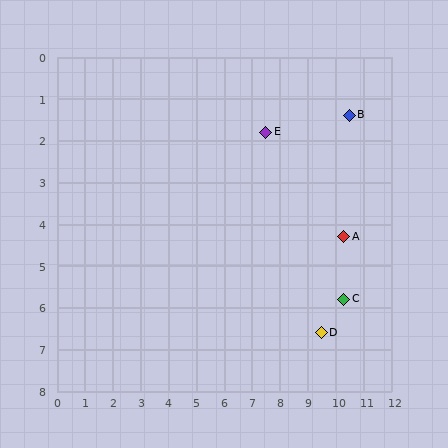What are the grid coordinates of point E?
Point E is at approximately (7.5, 1.8).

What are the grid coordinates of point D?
Point D is at approximately (9.5, 6.6).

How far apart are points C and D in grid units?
Points C and D are about 1.1 grid units apart.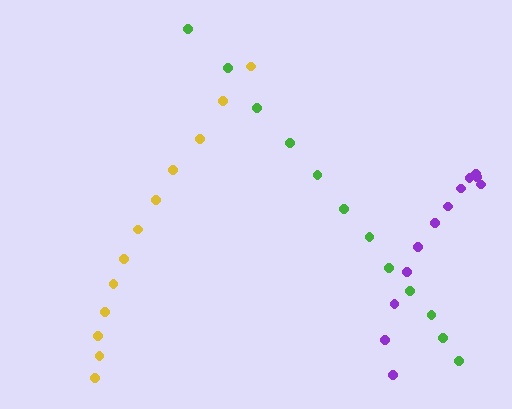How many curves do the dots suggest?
There are 3 distinct paths.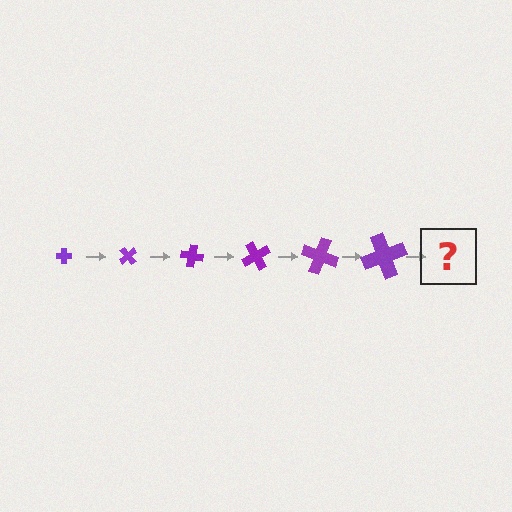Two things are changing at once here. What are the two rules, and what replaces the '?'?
The two rules are that the cross grows larger each step and it rotates 50 degrees each step. The '?' should be a cross, larger than the previous one and rotated 300 degrees from the start.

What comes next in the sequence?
The next element should be a cross, larger than the previous one and rotated 300 degrees from the start.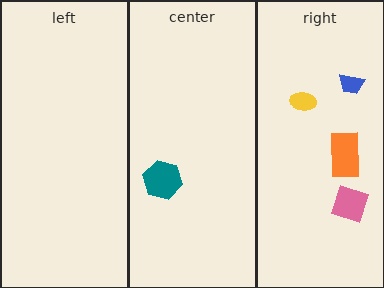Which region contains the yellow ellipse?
The right region.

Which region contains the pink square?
The right region.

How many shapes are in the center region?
1.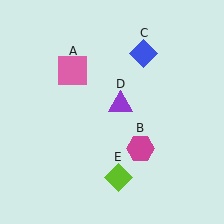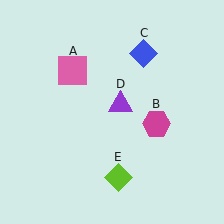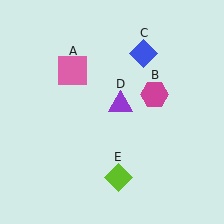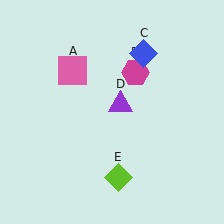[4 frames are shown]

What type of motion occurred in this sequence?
The magenta hexagon (object B) rotated counterclockwise around the center of the scene.